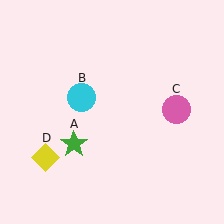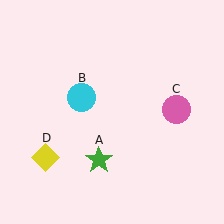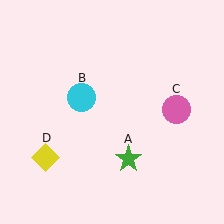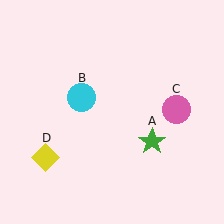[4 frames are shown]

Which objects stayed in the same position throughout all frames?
Cyan circle (object B) and pink circle (object C) and yellow diamond (object D) remained stationary.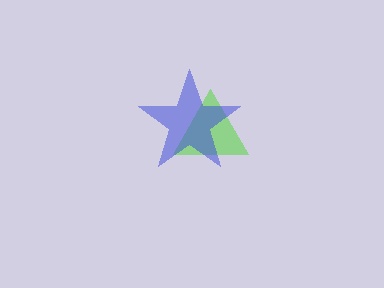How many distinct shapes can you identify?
There are 2 distinct shapes: a lime triangle, a blue star.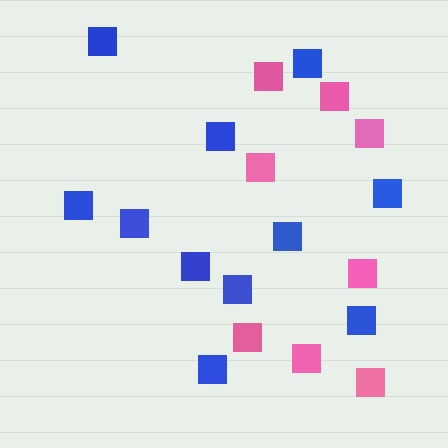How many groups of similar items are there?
There are 2 groups: one group of pink squares (8) and one group of blue squares (11).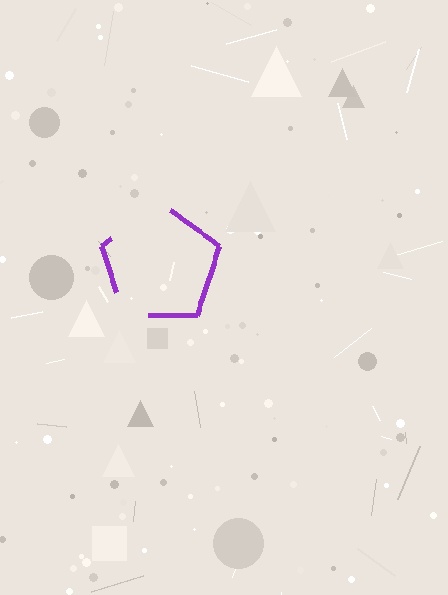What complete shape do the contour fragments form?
The contour fragments form a pentagon.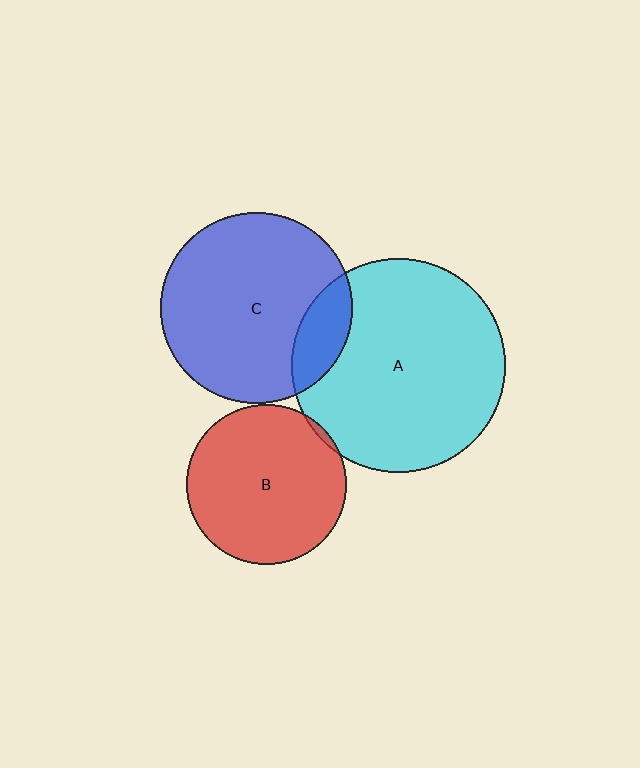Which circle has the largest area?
Circle A (cyan).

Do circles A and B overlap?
Yes.